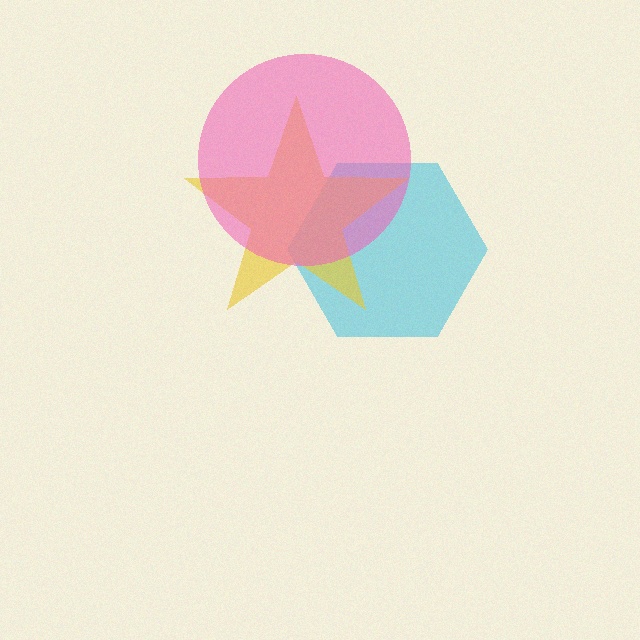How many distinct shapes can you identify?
There are 3 distinct shapes: a cyan hexagon, a yellow star, a pink circle.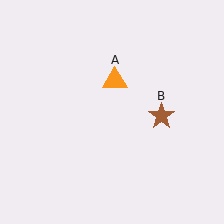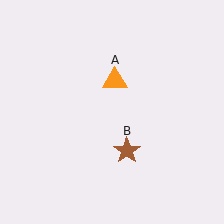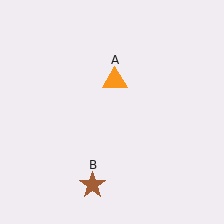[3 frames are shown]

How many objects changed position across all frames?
1 object changed position: brown star (object B).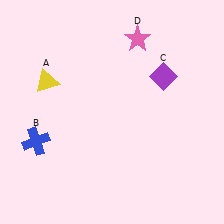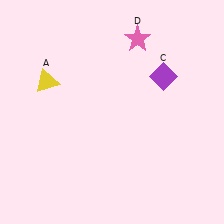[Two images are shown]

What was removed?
The blue cross (B) was removed in Image 2.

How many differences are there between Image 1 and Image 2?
There is 1 difference between the two images.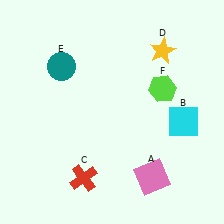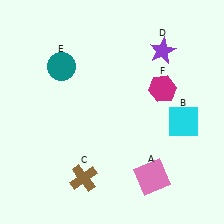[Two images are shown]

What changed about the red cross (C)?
In Image 1, C is red. In Image 2, it changed to brown.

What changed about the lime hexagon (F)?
In Image 1, F is lime. In Image 2, it changed to magenta.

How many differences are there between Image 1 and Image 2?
There are 3 differences between the two images.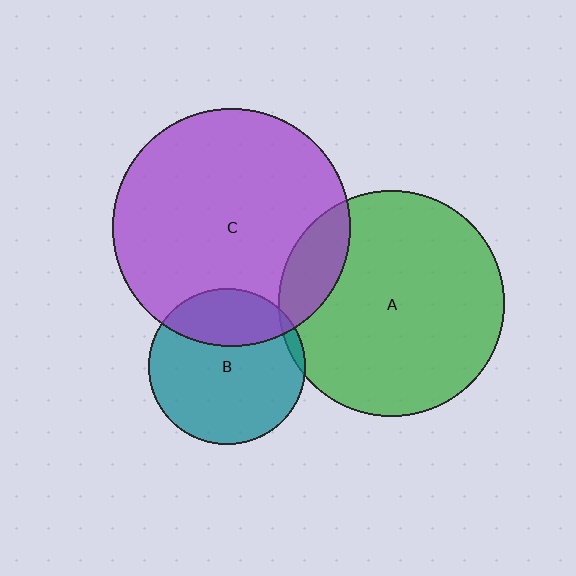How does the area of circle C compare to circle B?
Approximately 2.3 times.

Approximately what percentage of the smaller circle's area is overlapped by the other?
Approximately 30%.